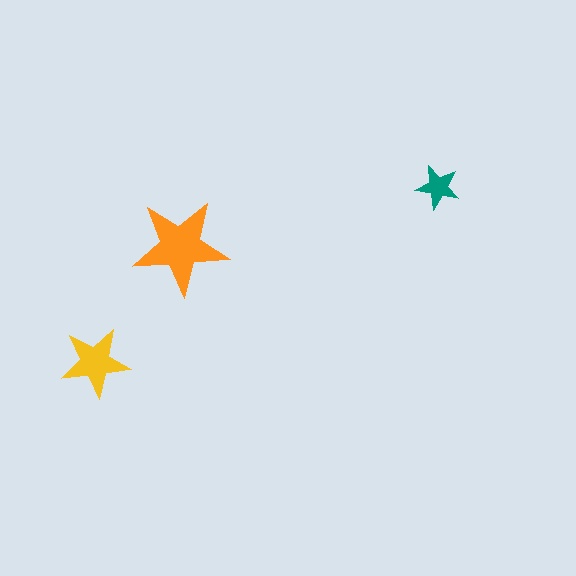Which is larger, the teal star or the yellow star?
The yellow one.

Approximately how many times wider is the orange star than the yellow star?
About 1.5 times wider.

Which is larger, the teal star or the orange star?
The orange one.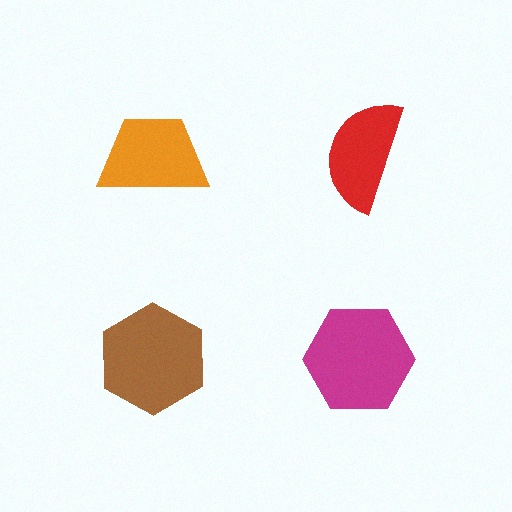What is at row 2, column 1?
A brown hexagon.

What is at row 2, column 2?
A magenta hexagon.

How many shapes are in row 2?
2 shapes.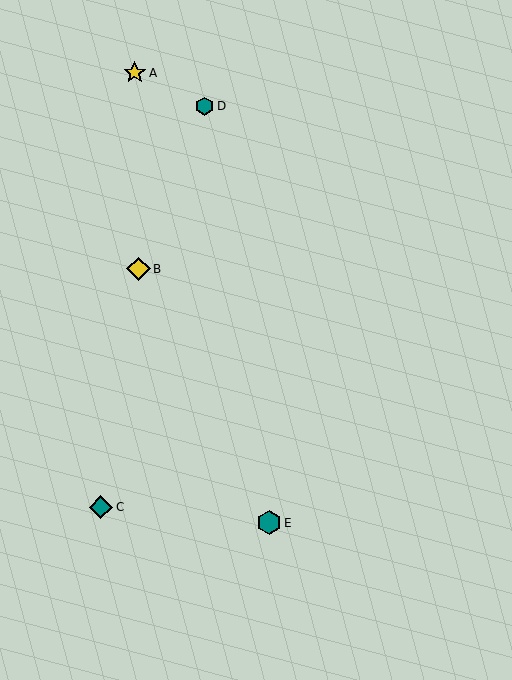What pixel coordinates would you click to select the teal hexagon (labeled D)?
Click at (204, 106) to select the teal hexagon D.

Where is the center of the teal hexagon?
The center of the teal hexagon is at (204, 106).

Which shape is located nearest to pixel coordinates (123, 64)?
The yellow star (labeled A) at (135, 73) is nearest to that location.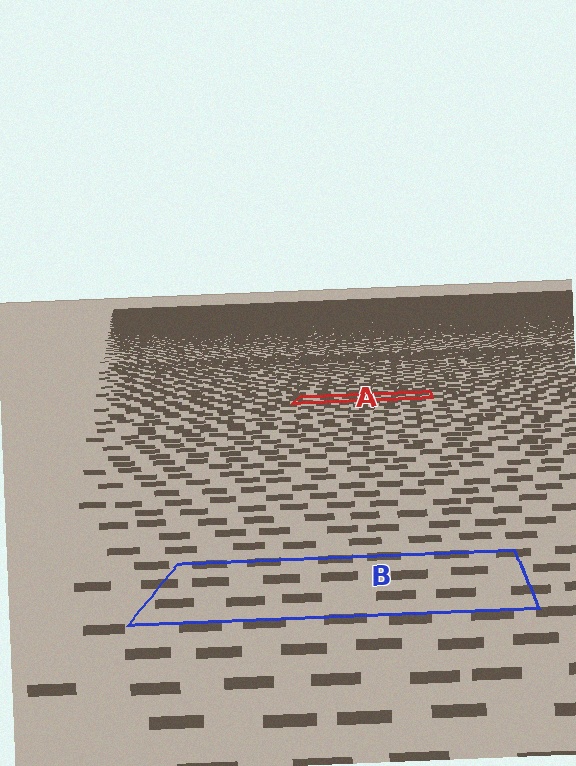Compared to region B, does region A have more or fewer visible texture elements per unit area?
Region A has more texture elements per unit area — they are packed more densely because it is farther away.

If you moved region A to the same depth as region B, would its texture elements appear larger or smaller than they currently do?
They would appear larger. At a closer depth, the same texture elements are projected at a bigger on-screen size.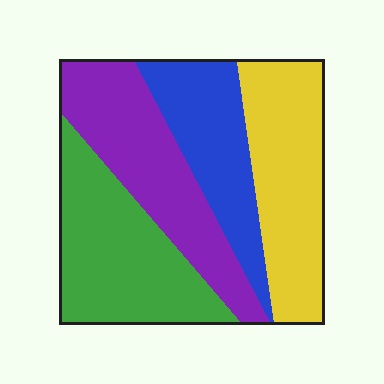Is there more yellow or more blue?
Yellow.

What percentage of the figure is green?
Green takes up about one quarter (1/4) of the figure.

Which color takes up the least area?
Blue, at roughly 20%.